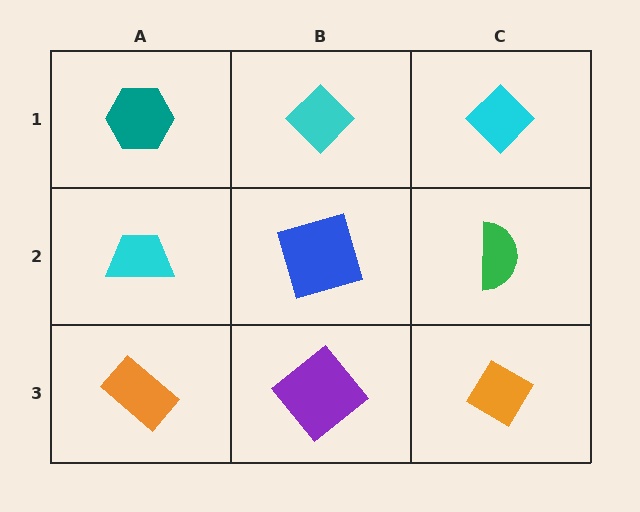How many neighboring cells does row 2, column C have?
3.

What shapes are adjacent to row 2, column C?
A cyan diamond (row 1, column C), an orange diamond (row 3, column C), a blue square (row 2, column B).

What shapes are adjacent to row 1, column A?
A cyan trapezoid (row 2, column A), a cyan diamond (row 1, column B).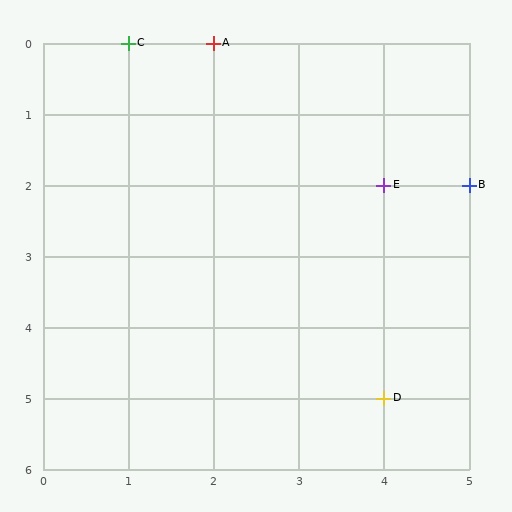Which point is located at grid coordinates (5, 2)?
Point B is at (5, 2).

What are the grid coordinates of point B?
Point B is at grid coordinates (5, 2).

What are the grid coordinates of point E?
Point E is at grid coordinates (4, 2).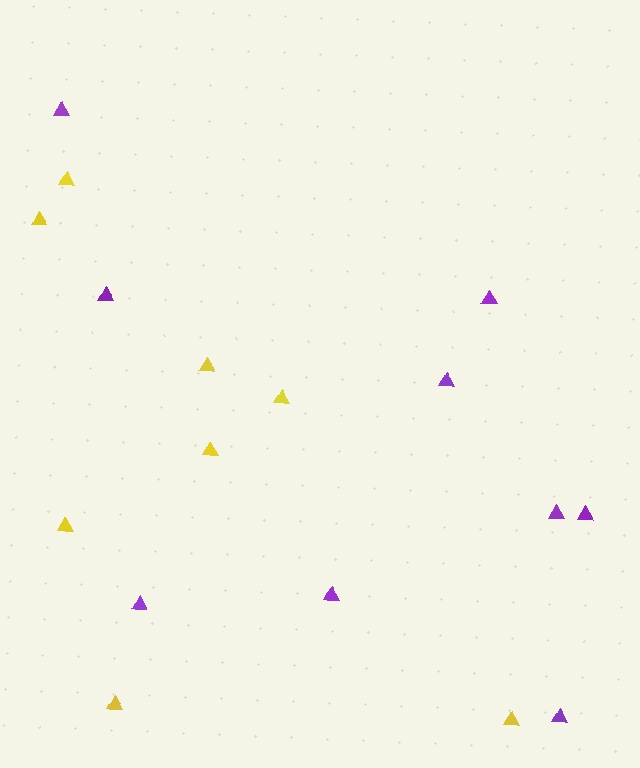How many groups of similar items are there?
There are 2 groups: one group of yellow triangles (8) and one group of purple triangles (9).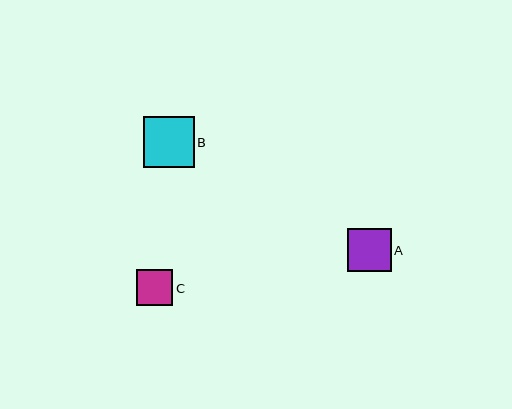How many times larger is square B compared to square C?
Square B is approximately 1.4 times the size of square C.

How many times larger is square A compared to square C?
Square A is approximately 1.2 times the size of square C.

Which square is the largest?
Square B is the largest with a size of approximately 51 pixels.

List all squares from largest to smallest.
From largest to smallest: B, A, C.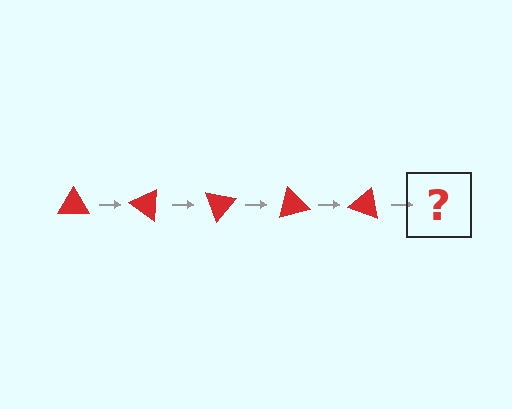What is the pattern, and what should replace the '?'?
The pattern is that the triangle rotates 35 degrees each step. The '?' should be a red triangle rotated 175 degrees.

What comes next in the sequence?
The next element should be a red triangle rotated 175 degrees.